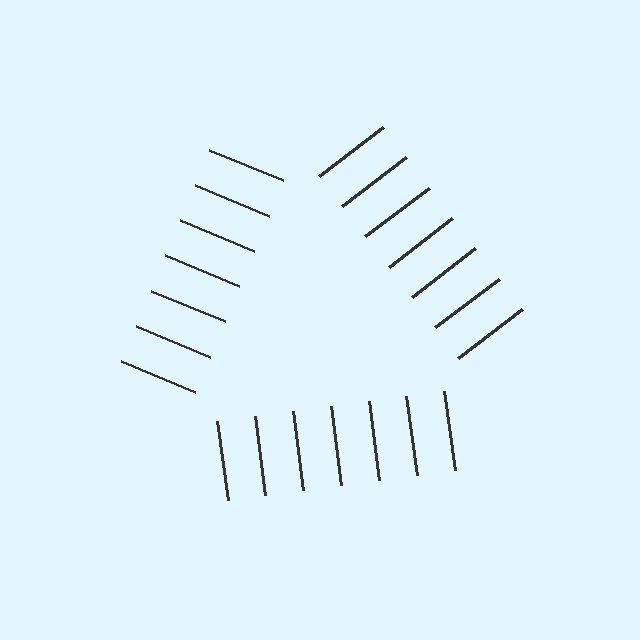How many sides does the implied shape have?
3 sides — the line-ends trace a triangle.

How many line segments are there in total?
21 — 7 along each of the 3 edges.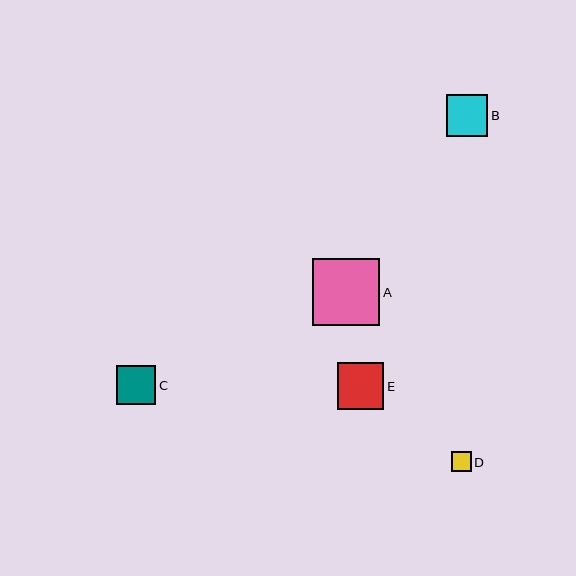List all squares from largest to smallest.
From largest to smallest: A, E, B, C, D.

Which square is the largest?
Square A is the largest with a size of approximately 67 pixels.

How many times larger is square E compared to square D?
Square E is approximately 2.3 times the size of square D.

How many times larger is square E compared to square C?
Square E is approximately 1.2 times the size of square C.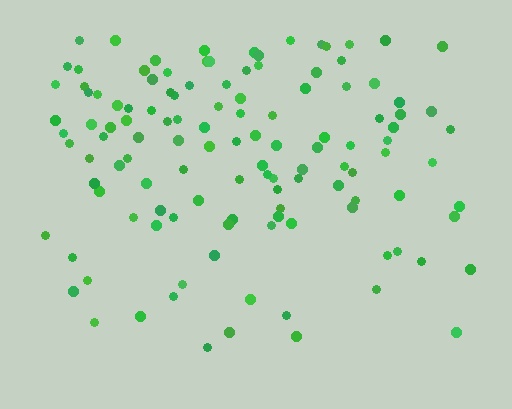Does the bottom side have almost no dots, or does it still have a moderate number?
Still a moderate number, just noticeably fewer than the top.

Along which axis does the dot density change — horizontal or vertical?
Vertical.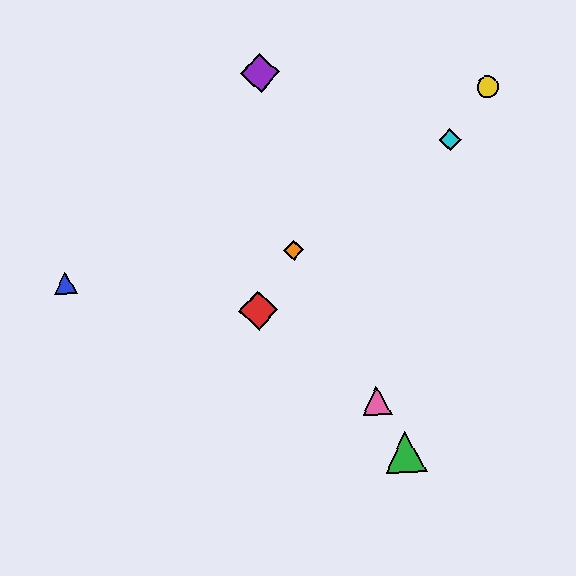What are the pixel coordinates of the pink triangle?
The pink triangle is at (377, 401).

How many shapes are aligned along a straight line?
3 shapes (the green triangle, the orange diamond, the pink triangle) are aligned along a straight line.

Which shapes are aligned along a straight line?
The green triangle, the orange diamond, the pink triangle are aligned along a straight line.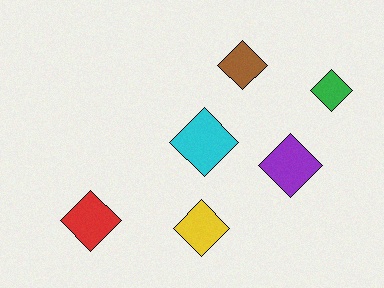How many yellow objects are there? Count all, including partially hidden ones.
There is 1 yellow object.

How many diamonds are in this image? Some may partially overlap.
There are 6 diamonds.